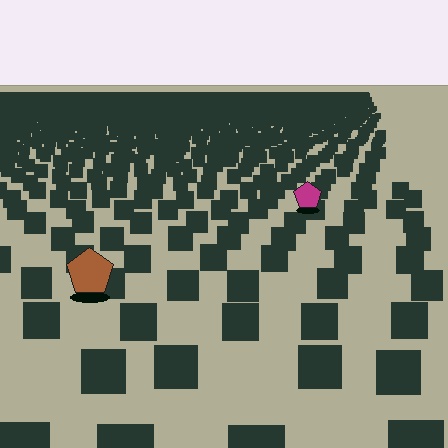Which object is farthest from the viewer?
The magenta pentagon is farthest from the viewer. It appears smaller and the ground texture around it is denser.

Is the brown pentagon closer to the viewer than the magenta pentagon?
Yes. The brown pentagon is closer — you can tell from the texture gradient: the ground texture is coarser near it.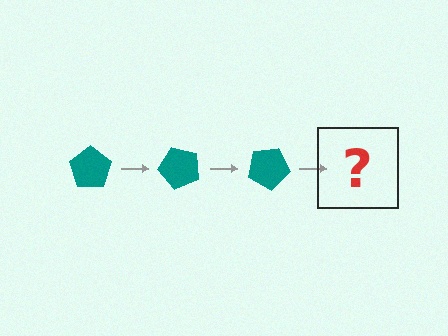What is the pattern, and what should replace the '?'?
The pattern is that the pentagon rotates 50 degrees each step. The '?' should be a teal pentagon rotated 150 degrees.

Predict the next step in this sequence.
The next step is a teal pentagon rotated 150 degrees.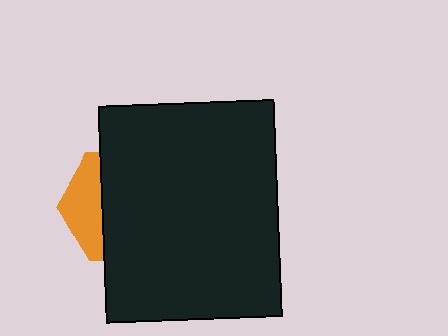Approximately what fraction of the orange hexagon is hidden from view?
Roughly 70% of the orange hexagon is hidden behind the black rectangle.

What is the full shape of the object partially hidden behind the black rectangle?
The partially hidden object is an orange hexagon.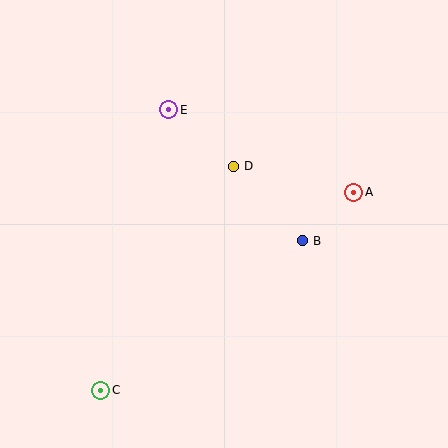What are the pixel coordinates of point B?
Point B is at (302, 241).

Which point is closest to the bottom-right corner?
Point B is closest to the bottom-right corner.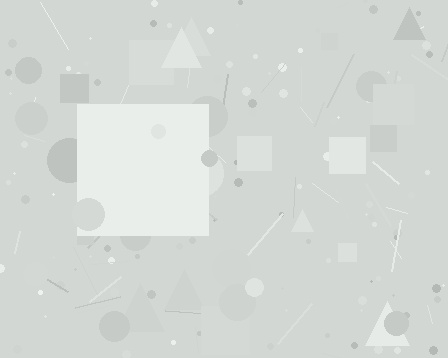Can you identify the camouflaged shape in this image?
The camouflaged shape is a square.